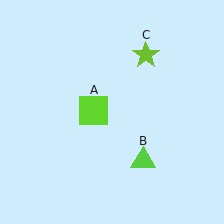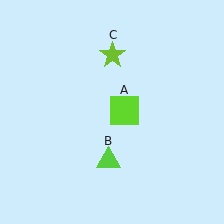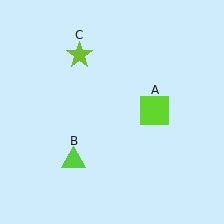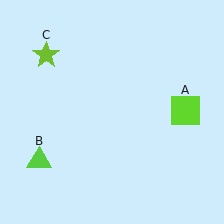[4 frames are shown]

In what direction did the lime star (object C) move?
The lime star (object C) moved left.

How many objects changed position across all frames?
3 objects changed position: lime square (object A), lime triangle (object B), lime star (object C).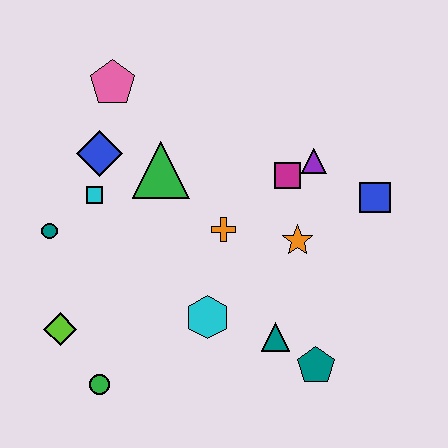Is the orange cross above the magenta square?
No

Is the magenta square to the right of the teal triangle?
Yes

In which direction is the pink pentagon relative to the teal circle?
The pink pentagon is above the teal circle.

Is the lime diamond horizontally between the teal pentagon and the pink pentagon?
No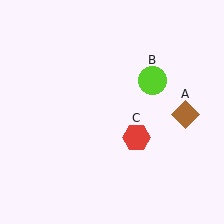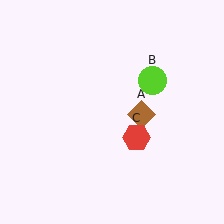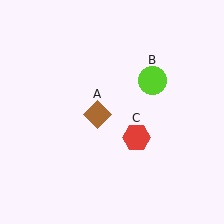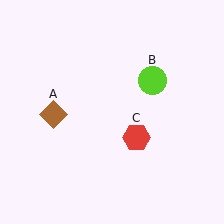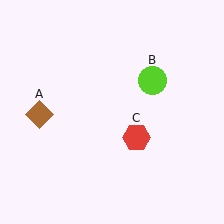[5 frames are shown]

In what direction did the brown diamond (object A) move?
The brown diamond (object A) moved left.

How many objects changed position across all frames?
1 object changed position: brown diamond (object A).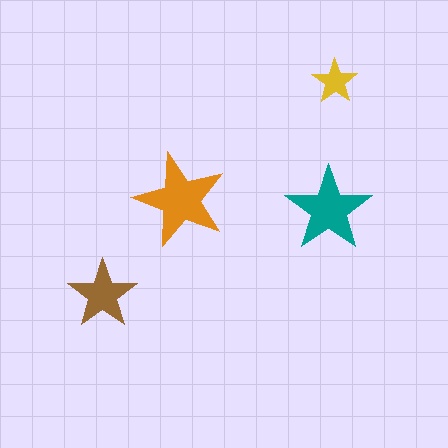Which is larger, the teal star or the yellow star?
The teal one.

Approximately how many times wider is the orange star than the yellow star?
About 2 times wider.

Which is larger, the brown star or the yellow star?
The brown one.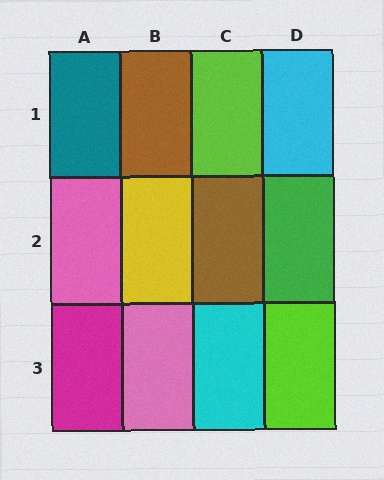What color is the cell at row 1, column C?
Lime.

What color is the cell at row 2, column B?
Yellow.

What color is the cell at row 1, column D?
Cyan.